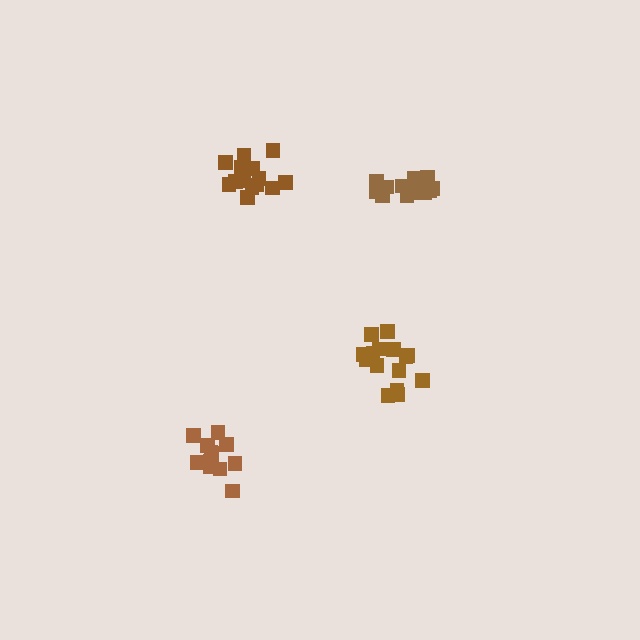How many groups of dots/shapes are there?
There are 4 groups.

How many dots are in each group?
Group 1: 15 dots, Group 2: 16 dots, Group 3: 13 dots, Group 4: 15 dots (59 total).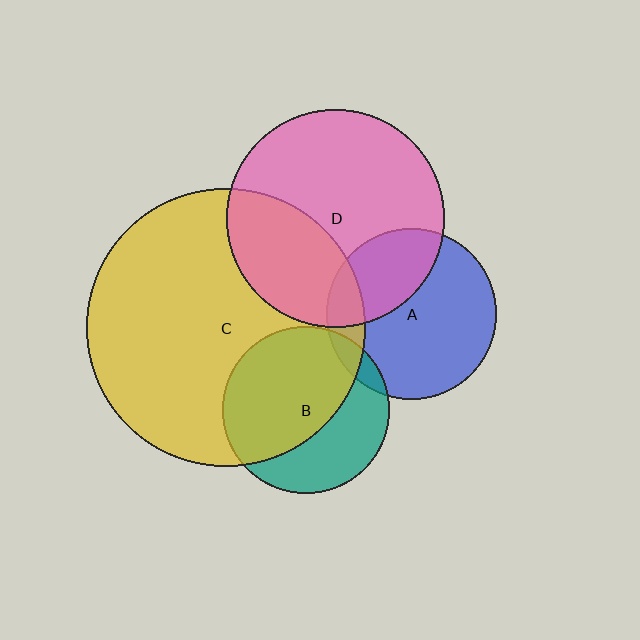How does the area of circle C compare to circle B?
Approximately 2.8 times.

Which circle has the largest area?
Circle C (yellow).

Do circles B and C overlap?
Yes.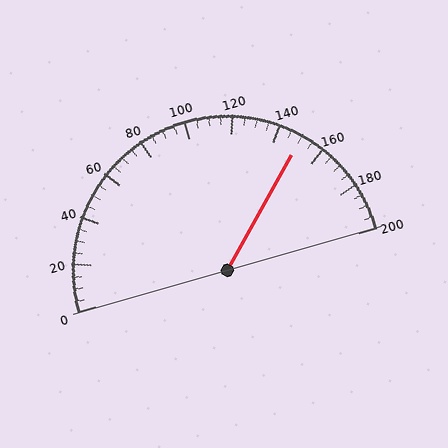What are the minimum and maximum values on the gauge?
The gauge ranges from 0 to 200.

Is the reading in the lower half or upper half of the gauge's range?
The reading is in the upper half of the range (0 to 200).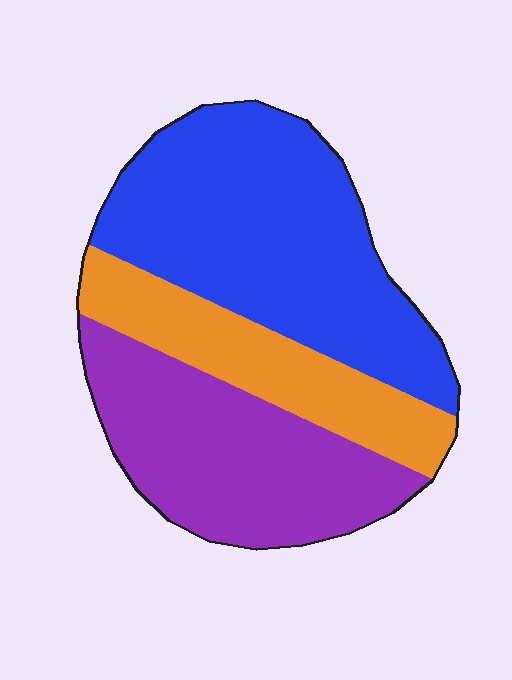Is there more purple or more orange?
Purple.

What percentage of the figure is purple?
Purple takes up between a quarter and a half of the figure.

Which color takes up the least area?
Orange, at roughly 20%.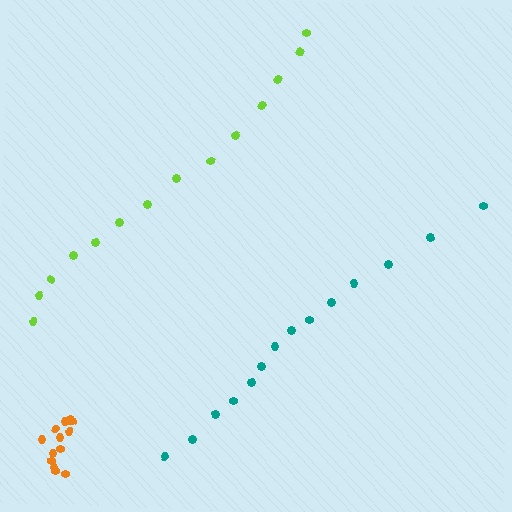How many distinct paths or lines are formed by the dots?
There are 3 distinct paths.